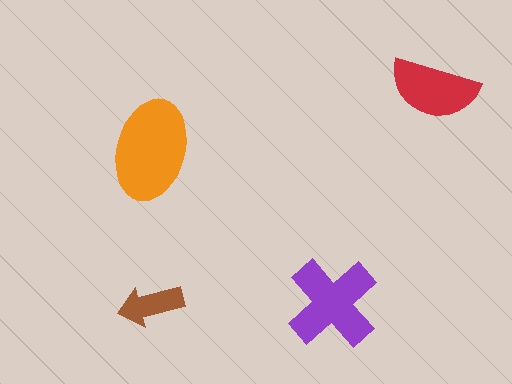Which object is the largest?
The orange ellipse.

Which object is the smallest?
The brown arrow.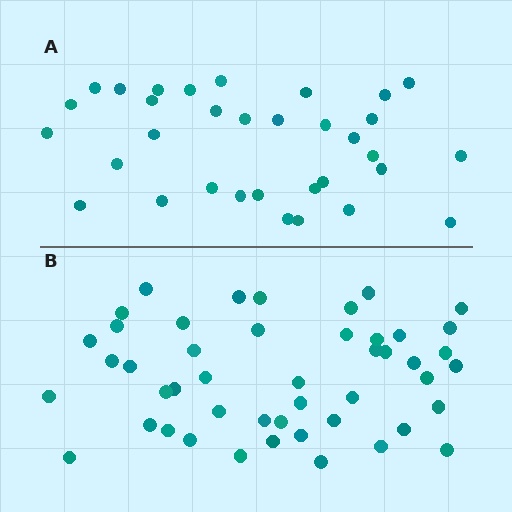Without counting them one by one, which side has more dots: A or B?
Region B (the bottom region) has more dots.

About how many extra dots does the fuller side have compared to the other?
Region B has approximately 15 more dots than region A.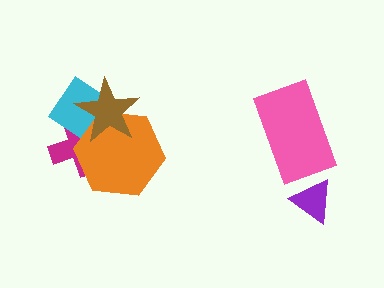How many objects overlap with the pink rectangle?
0 objects overlap with the pink rectangle.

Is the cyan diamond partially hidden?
Yes, it is partially covered by another shape.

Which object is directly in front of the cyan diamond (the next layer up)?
The orange hexagon is directly in front of the cyan diamond.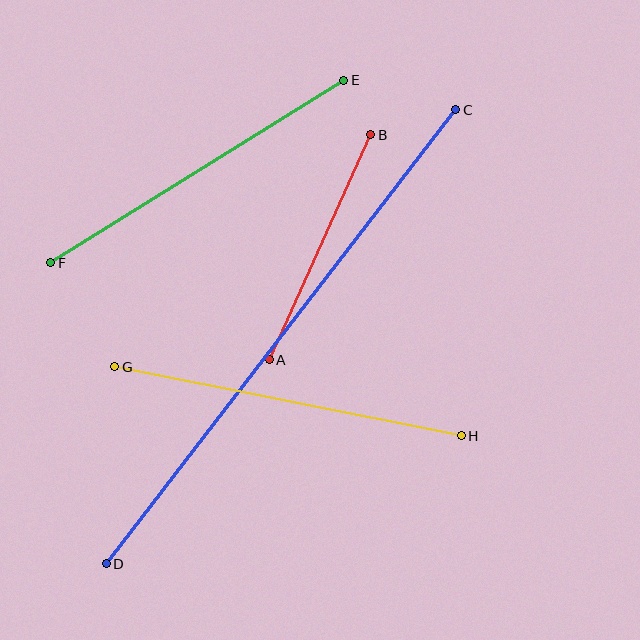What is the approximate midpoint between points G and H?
The midpoint is at approximately (288, 401) pixels.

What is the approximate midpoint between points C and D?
The midpoint is at approximately (281, 337) pixels.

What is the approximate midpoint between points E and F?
The midpoint is at approximately (197, 172) pixels.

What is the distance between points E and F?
The distance is approximately 345 pixels.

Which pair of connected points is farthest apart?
Points C and D are farthest apart.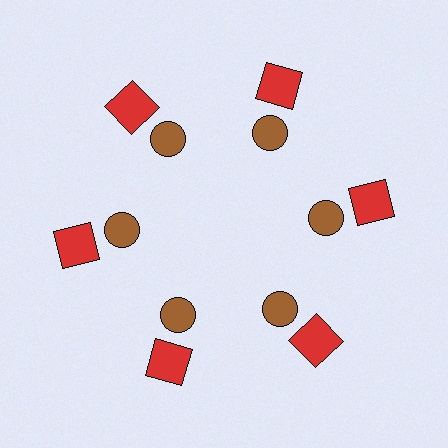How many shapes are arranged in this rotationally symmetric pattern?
There are 12 shapes, arranged in 6 groups of 2.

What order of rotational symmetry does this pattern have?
This pattern has 6-fold rotational symmetry.